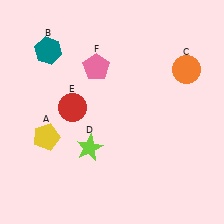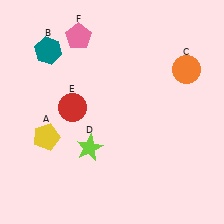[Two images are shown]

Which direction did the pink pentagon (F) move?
The pink pentagon (F) moved up.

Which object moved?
The pink pentagon (F) moved up.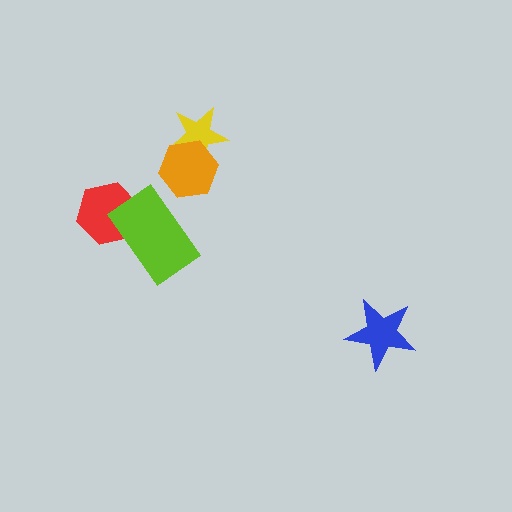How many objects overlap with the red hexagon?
1 object overlaps with the red hexagon.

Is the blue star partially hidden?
No, no other shape covers it.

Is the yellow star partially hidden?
Yes, it is partially covered by another shape.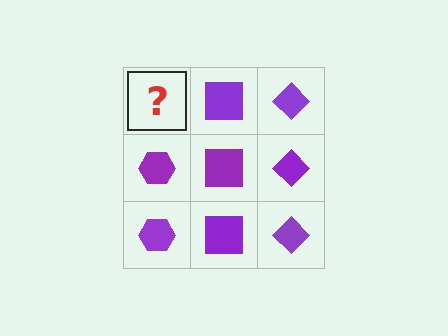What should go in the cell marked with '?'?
The missing cell should contain a purple hexagon.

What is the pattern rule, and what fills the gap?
The rule is that each column has a consistent shape. The gap should be filled with a purple hexagon.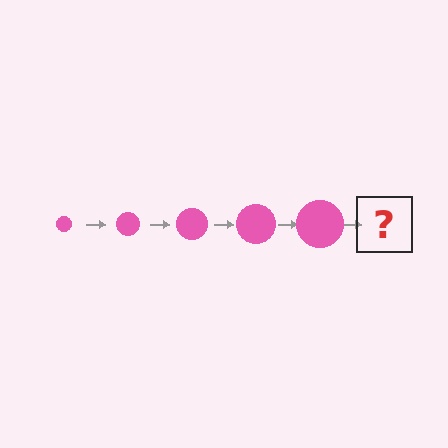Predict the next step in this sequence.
The next step is a pink circle, larger than the previous one.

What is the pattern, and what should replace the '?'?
The pattern is that the circle gets progressively larger each step. The '?' should be a pink circle, larger than the previous one.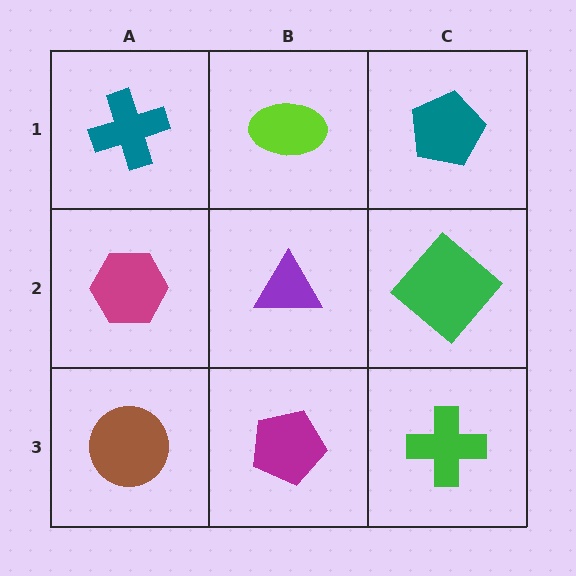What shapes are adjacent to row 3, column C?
A green diamond (row 2, column C), a magenta pentagon (row 3, column B).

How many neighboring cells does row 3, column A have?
2.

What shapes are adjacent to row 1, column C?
A green diamond (row 2, column C), a lime ellipse (row 1, column B).